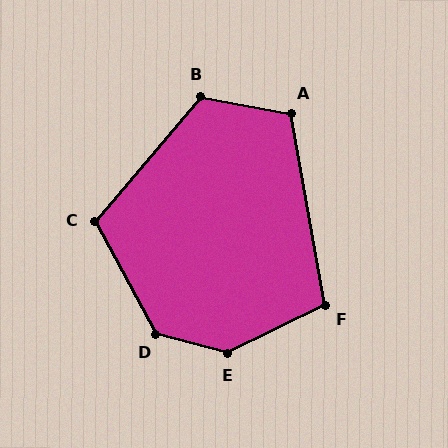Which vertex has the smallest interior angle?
F, at approximately 107 degrees.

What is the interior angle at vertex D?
Approximately 134 degrees (obtuse).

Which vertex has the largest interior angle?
E, at approximately 139 degrees.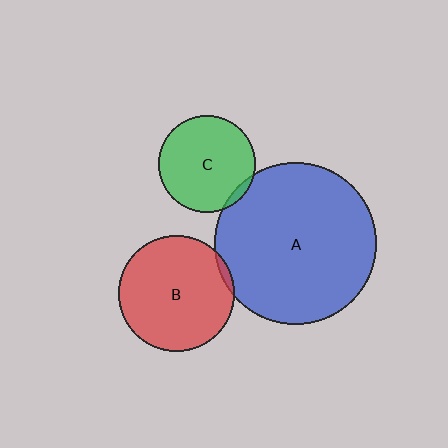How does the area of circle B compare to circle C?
Approximately 1.4 times.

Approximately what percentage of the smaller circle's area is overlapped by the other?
Approximately 5%.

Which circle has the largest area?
Circle A (blue).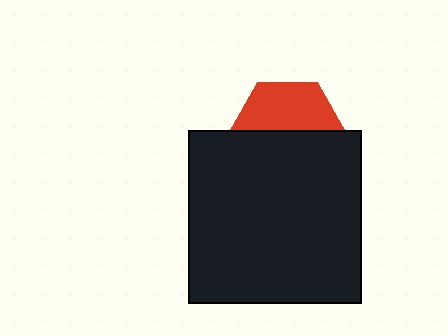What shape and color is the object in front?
The object in front is a black square.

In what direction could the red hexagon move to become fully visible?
The red hexagon could move up. That would shift it out from behind the black square entirely.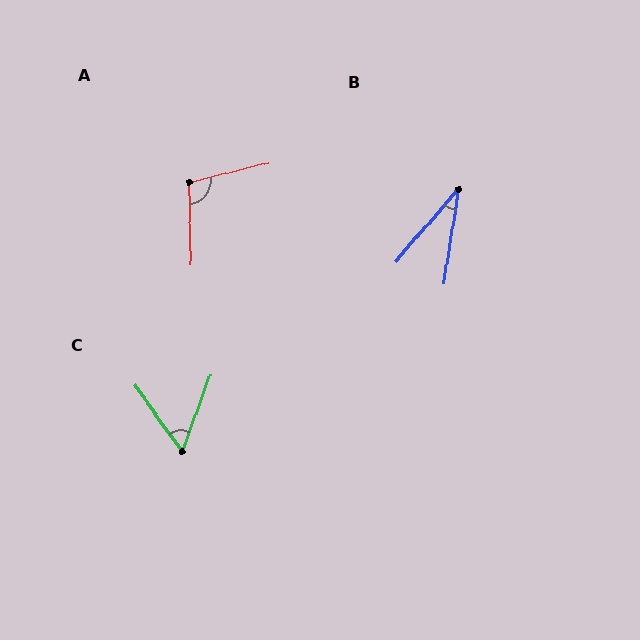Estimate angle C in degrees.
Approximately 56 degrees.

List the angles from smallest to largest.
B (32°), C (56°), A (103°).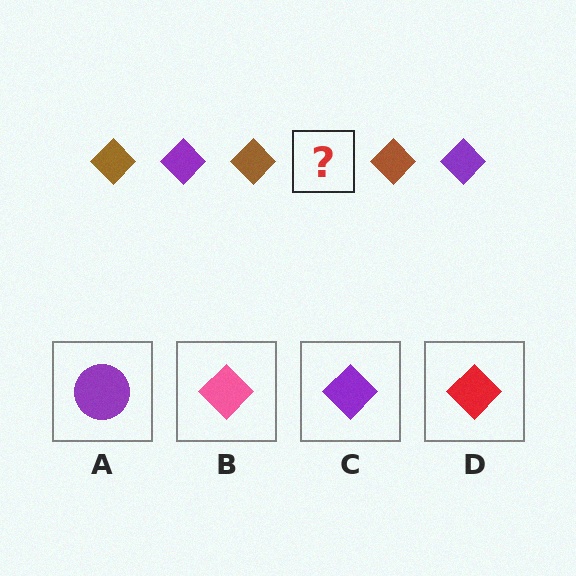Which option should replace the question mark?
Option C.